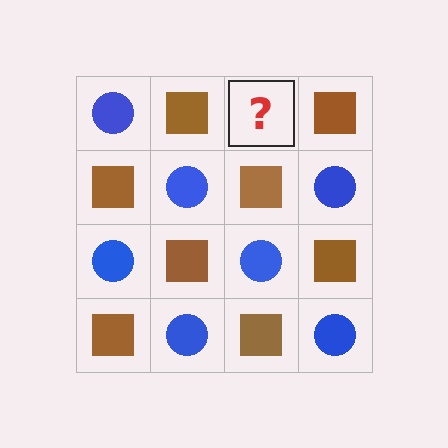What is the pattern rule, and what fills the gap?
The rule is that it alternates blue circle and brown square in a checkerboard pattern. The gap should be filled with a blue circle.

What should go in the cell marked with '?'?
The missing cell should contain a blue circle.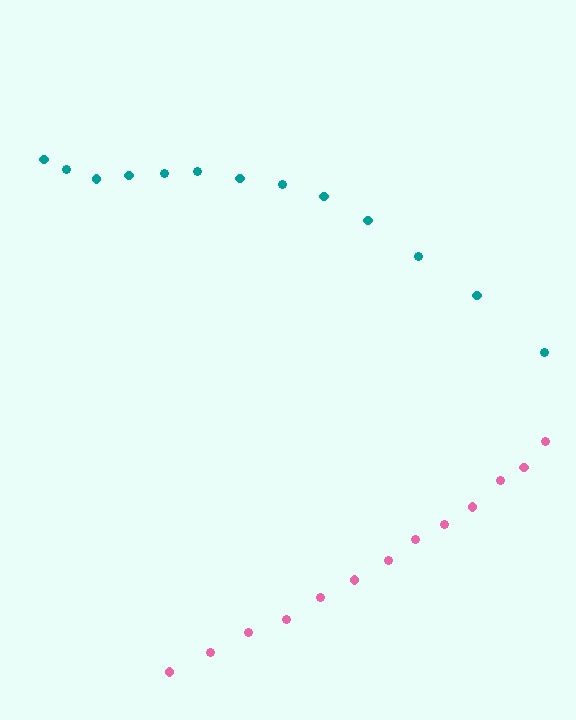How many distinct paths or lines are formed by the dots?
There are 2 distinct paths.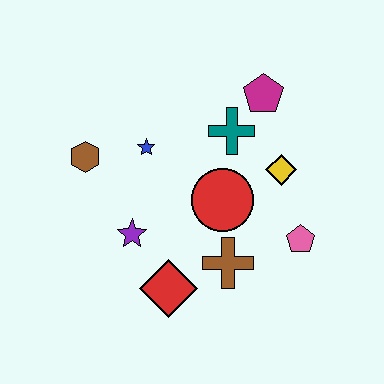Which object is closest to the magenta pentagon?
The teal cross is closest to the magenta pentagon.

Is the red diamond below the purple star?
Yes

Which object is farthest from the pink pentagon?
The brown hexagon is farthest from the pink pentagon.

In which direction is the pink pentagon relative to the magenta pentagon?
The pink pentagon is below the magenta pentagon.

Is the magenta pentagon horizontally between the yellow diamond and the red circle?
Yes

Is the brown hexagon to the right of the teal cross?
No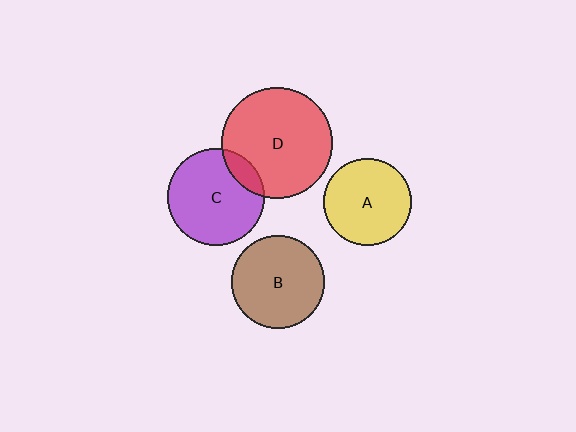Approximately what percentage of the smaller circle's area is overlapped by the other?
Approximately 15%.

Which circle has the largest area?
Circle D (red).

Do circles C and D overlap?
Yes.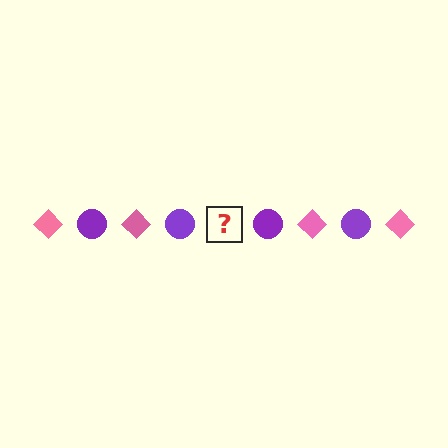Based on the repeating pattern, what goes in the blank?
The blank should be a pink diamond.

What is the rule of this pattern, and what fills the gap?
The rule is that the pattern alternates between pink diamond and purple circle. The gap should be filled with a pink diamond.